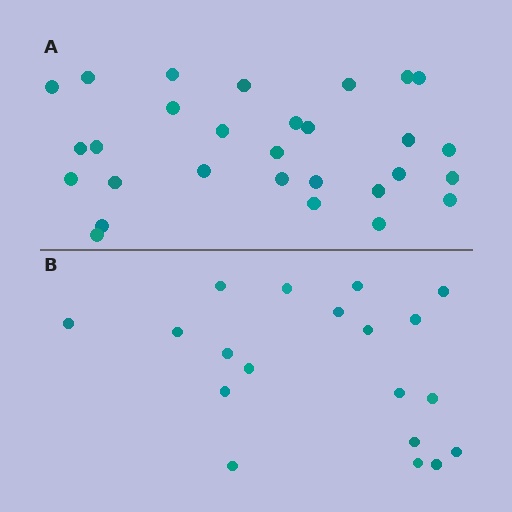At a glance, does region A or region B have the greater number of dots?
Region A (the top region) has more dots.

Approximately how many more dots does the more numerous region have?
Region A has roughly 10 or so more dots than region B.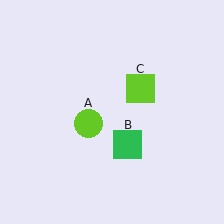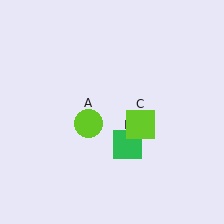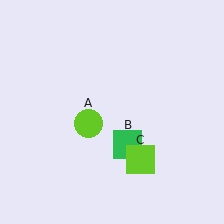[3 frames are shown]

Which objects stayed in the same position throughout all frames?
Lime circle (object A) and green square (object B) remained stationary.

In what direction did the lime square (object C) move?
The lime square (object C) moved down.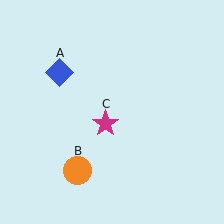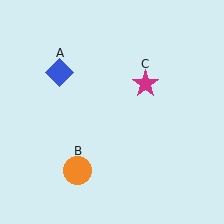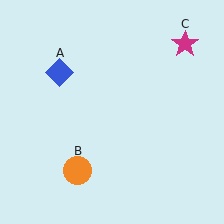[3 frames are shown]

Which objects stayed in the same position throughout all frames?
Blue diamond (object A) and orange circle (object B) remained stationary.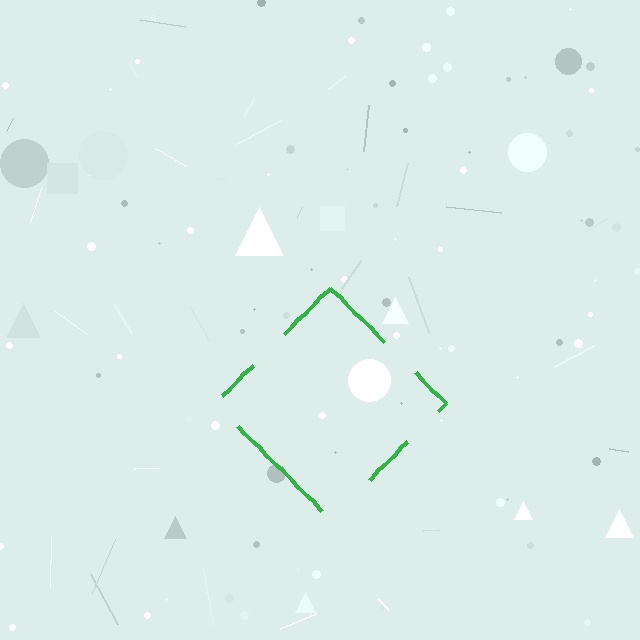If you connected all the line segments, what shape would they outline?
They would outline a diamond.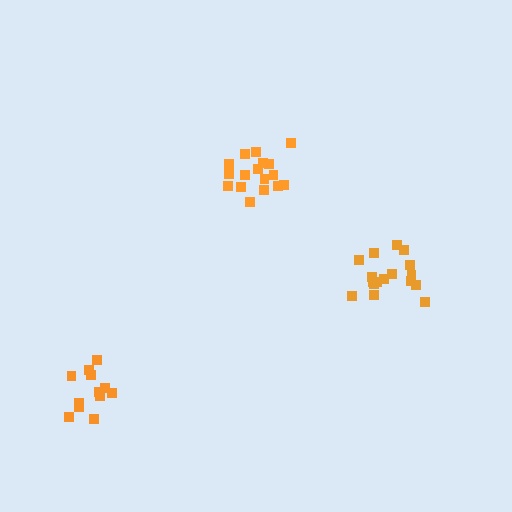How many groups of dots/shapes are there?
There are 3 groups.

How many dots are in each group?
Group 1: 17 dots, Group 2: 12 dots, Group 3: 18 dots (47 total).